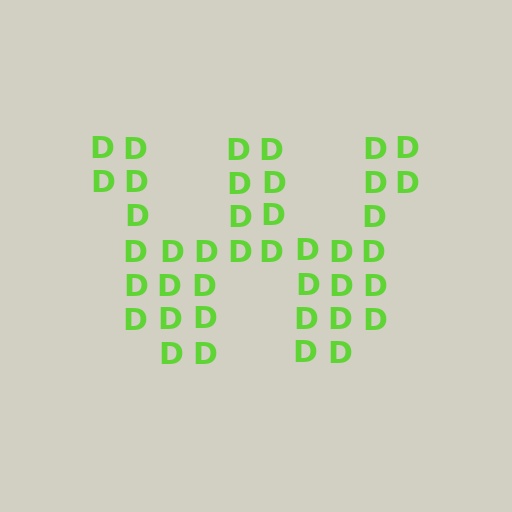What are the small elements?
The small elements are letter D's.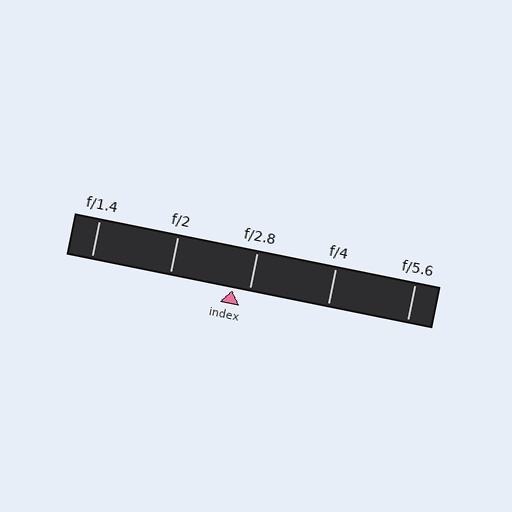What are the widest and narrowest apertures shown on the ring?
The widest aperture shown is f/1.4 and the narrowest is f/5.6.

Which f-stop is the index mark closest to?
The index mark is closest to f/2.8.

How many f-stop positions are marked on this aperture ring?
There are 5 f-stop positions marked.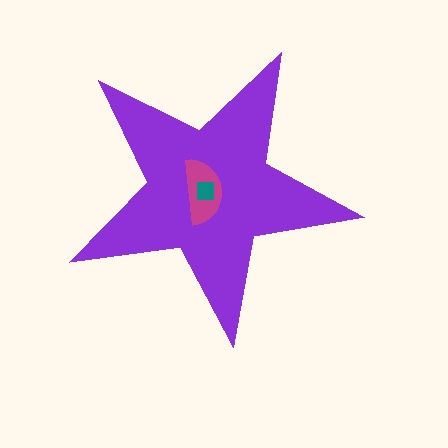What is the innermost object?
The teal square.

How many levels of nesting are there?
3.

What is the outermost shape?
The purple star.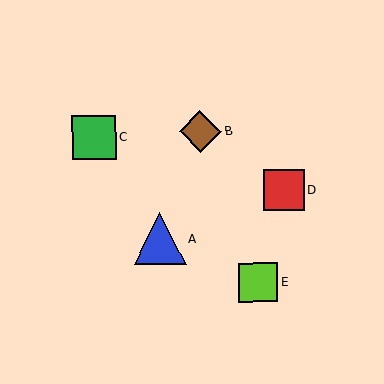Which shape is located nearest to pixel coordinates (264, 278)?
The lime square (labeled E) at (258, 283) is nearest to that location.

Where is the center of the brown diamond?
The center of the brown diamond is at (200, 131).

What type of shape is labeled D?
Shape D is a red square.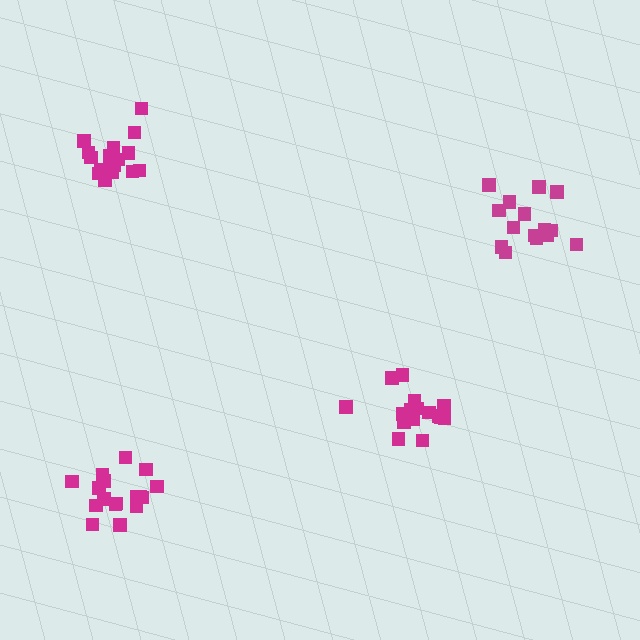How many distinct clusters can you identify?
There are 4 distinct clusters.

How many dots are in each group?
Group 1: 17 dots, Group 2: 17 dots, Group 3: 15 dots, Group 4: 17 dots (66 total).